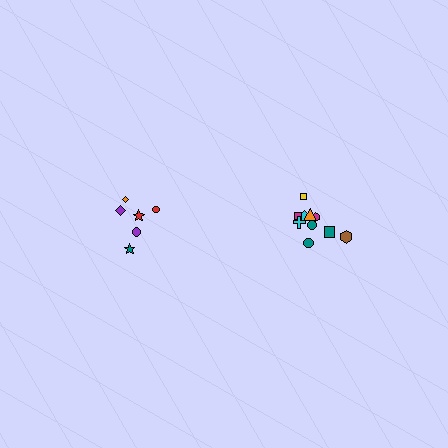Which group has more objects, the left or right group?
The right group.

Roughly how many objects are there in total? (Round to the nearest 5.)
Roughly 15 objects in total.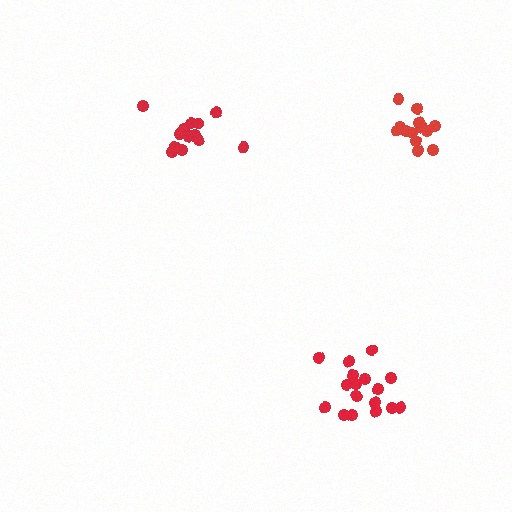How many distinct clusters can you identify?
There are 3 distinct clusters.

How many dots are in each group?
Group 1: 13 dots, Group 2: 14 dots, Group 3: 17 dots (44 total).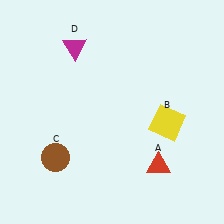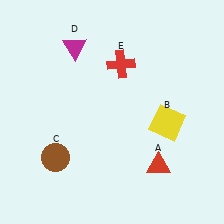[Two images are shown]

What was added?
A red cross (E) was added in Image 2.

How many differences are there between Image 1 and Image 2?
There is 1 difference between the two images.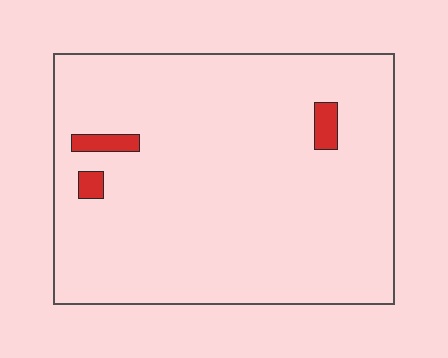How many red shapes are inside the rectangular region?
3.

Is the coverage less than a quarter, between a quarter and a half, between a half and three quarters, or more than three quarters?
Less than a quarter.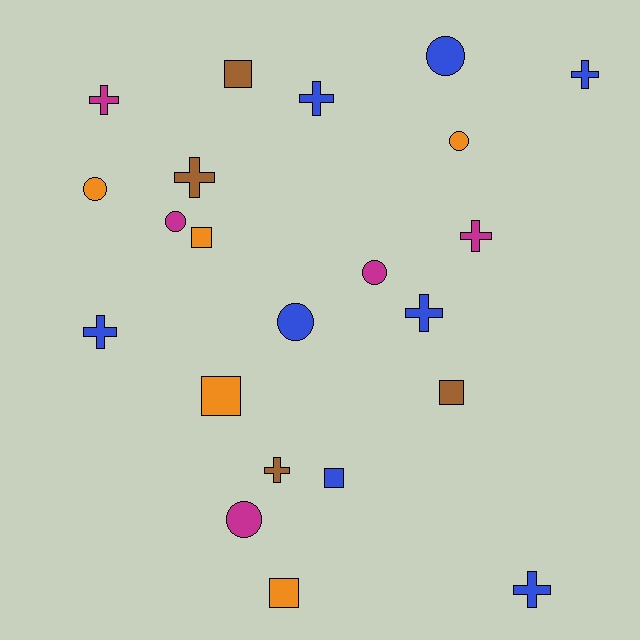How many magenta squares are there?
There are no magenta squares.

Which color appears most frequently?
Blue, with 8 objects.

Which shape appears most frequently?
Cross, with 9 objects.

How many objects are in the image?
There are 22 objects.